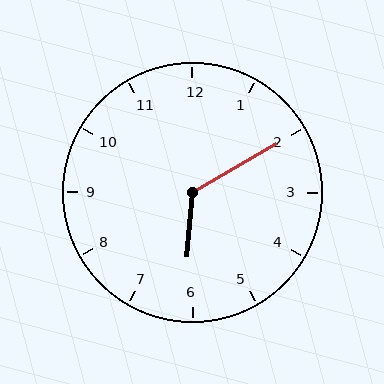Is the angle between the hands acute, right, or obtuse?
It is obtuse.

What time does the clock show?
6:10.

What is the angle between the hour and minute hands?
Approximately 125 degrees.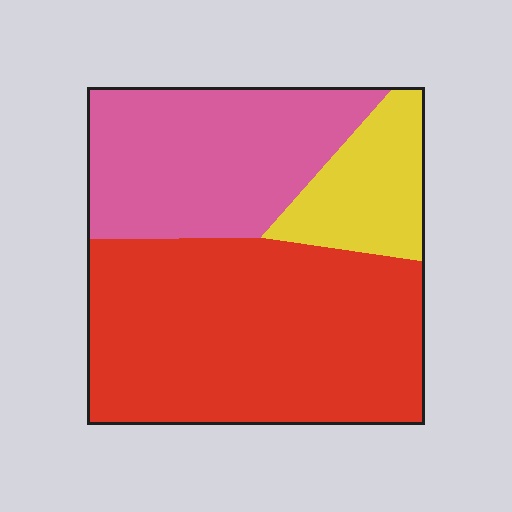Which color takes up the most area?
Red, at roughly 55%.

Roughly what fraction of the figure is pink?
Pink takes up between a sixth and a third of the figure.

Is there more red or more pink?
Red.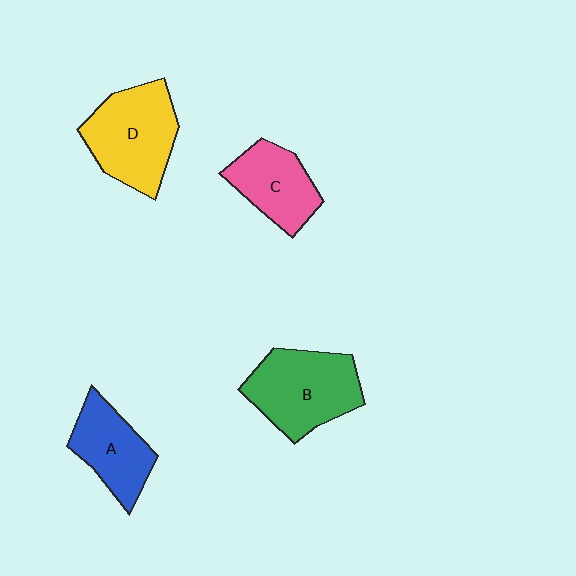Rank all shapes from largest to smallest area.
From largest to smallest: D (yellow), B (green), A (blue), C (pink).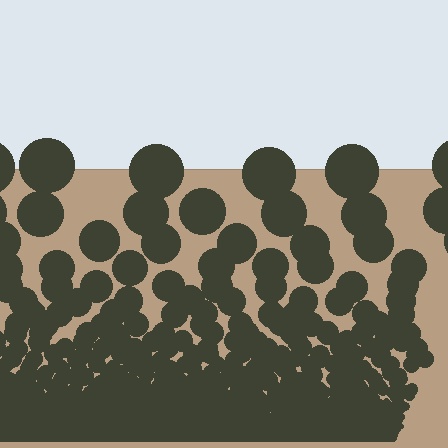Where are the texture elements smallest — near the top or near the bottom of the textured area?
Near the bottom.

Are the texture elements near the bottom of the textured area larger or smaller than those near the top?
Smaller. The gradient is inverted — elements near the bottom are smaller and denser.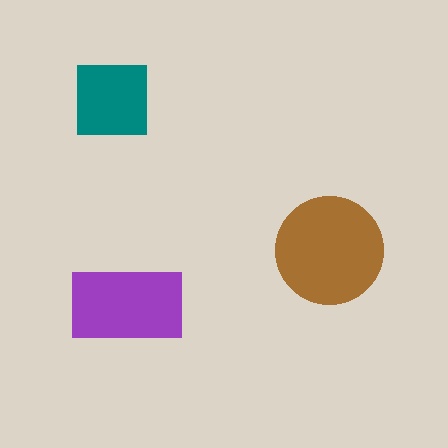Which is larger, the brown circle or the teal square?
The brown circle.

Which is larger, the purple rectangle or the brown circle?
The brown circle.